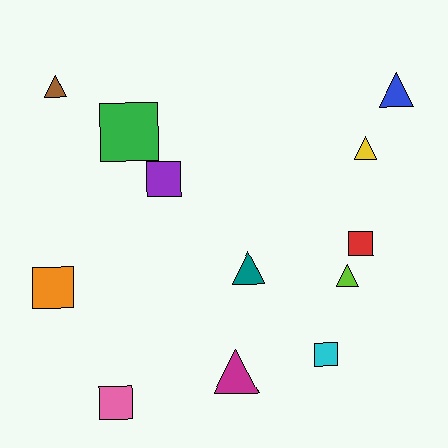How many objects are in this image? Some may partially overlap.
There are 12 objects.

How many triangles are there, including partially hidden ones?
There are 6 triangles.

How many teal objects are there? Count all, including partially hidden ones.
There is 1 teal object.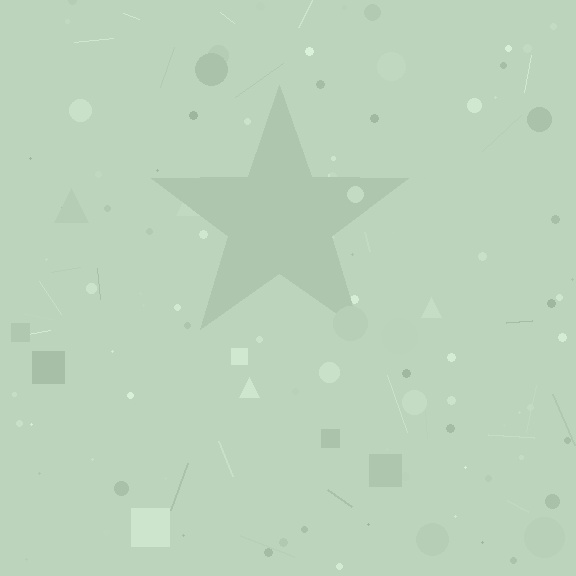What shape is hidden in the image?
A star is hidden in the image.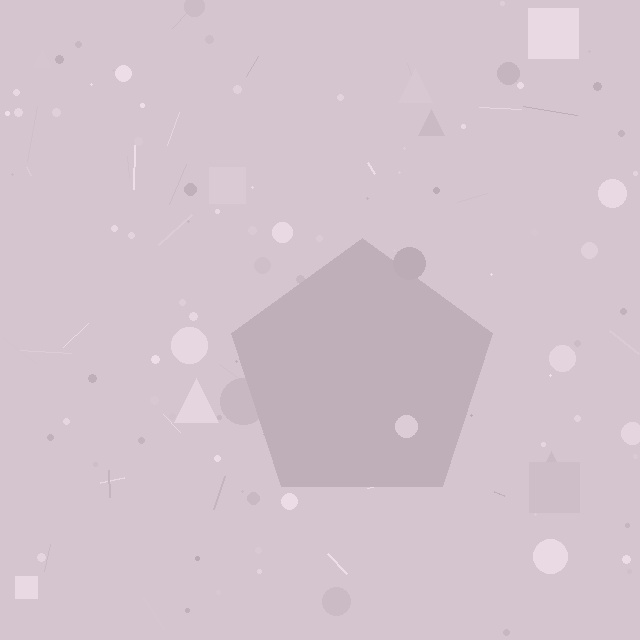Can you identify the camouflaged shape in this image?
The camouflaged shape is a pentagon.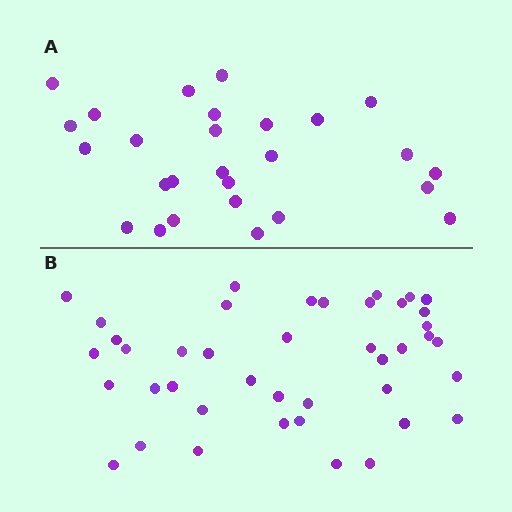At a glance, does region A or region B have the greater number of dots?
Region B (the bottom region) has more dots.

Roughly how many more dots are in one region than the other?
Region B has approximately 15 more dots than region A.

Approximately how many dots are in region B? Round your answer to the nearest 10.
About 40 dots. (The exact count is 42, which rounds to 40.)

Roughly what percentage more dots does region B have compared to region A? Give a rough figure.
About 55% more.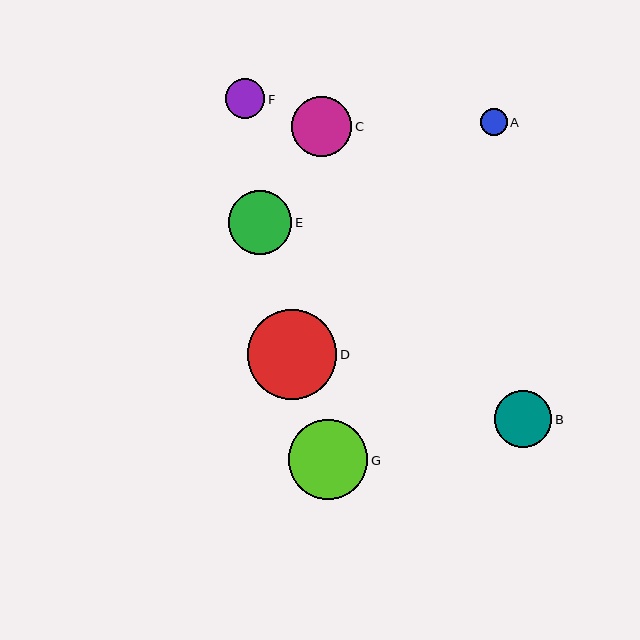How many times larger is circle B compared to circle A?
Circle B is approximately 2.1 times the size of circle A.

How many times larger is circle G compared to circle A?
Circle G is approximately 3.0 times the size of circle A.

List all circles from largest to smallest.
From largest to smallest: D, G, E, C, B, F, A.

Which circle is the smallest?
Circle A is the smallest with a size of approximately 27 pixels.